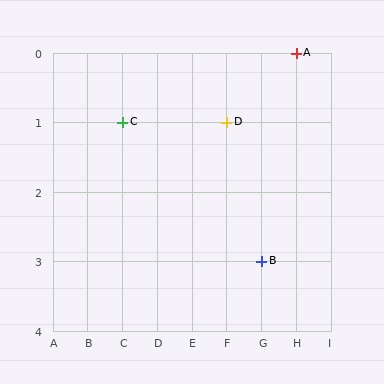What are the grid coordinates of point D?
Point D is at grid coordinates (F, 1).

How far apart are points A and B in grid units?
Points A and B are 1 column and 3 rows apart (about 3.2 grid units diagonally).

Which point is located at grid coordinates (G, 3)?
Point B is at (G, 3).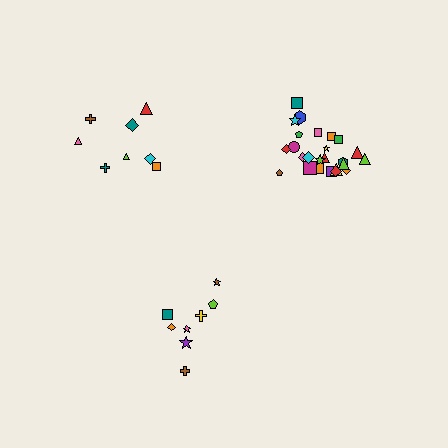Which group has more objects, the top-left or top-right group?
The top-right group.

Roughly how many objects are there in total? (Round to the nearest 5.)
Roughly 40 objects in total.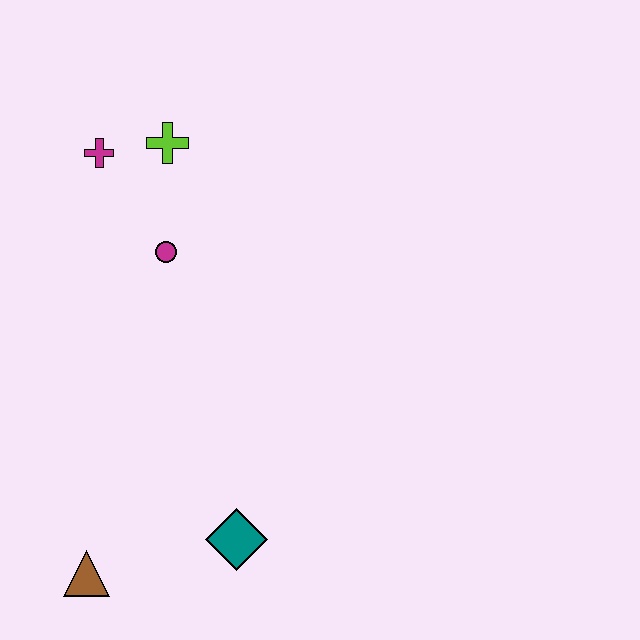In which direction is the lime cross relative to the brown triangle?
The lime cross is above the brown triangle.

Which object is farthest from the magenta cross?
The brown triangle is farthest from the magenta cross.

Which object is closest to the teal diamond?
The brown triangle is closest to the teal diamond.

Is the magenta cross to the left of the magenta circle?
Yes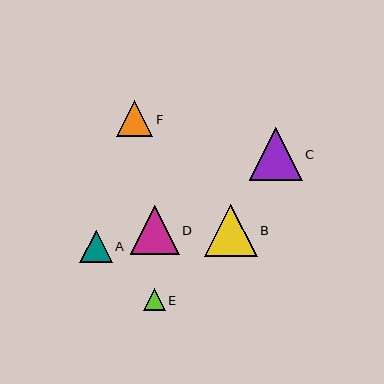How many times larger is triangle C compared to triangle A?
Triangle C is approximately 1.6 times the size of triangle A.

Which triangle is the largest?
Triangle C is the largest with a size of approximately 53 pixels.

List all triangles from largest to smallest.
From largest to smallest: C, B, D, F, A, E.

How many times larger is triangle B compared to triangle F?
Triangle B is approximately 1.4 times the size of triangle F.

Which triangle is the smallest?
Triangle E is the smallest with a size of approximately 22 pixels.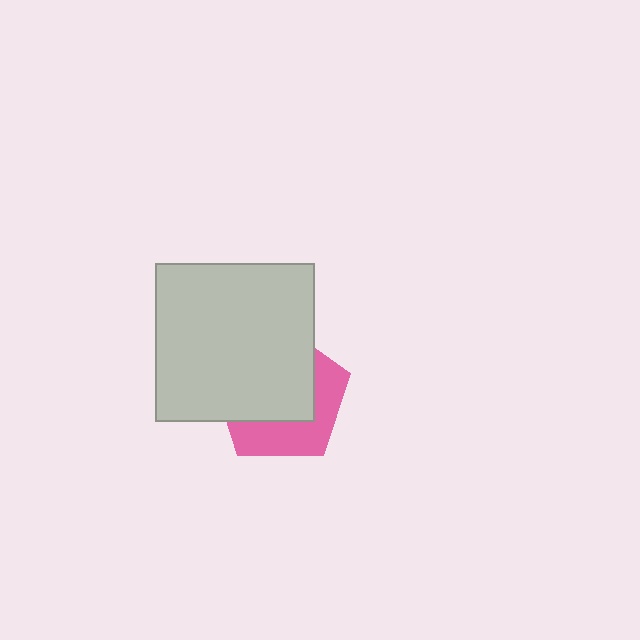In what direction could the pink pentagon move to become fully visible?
The pink pentagon could move toward the lower-right. That would shift it out from behind the light gray square entirely.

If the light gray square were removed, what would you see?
You would see the complete pink pentagon.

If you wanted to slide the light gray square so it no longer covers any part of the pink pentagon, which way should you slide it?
Slide it toward the upper-left — that is the most direct way to separate the two shapes.